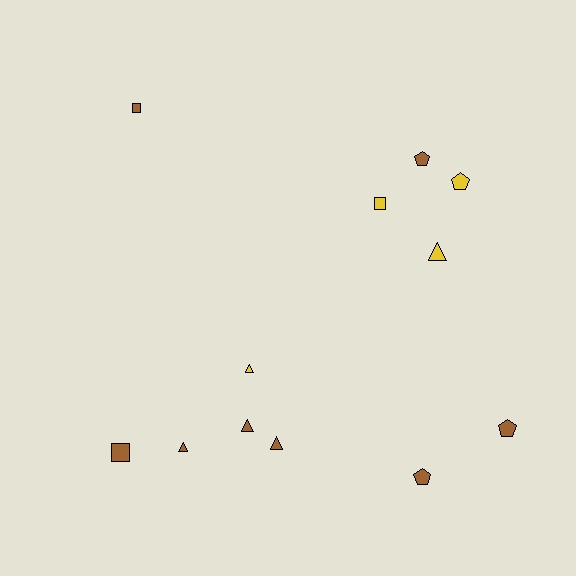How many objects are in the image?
There are 12 objects.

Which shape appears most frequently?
Triangle, with 5 objects.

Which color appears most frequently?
Brown, with 8 objects.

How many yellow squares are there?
There is 1 yellow square.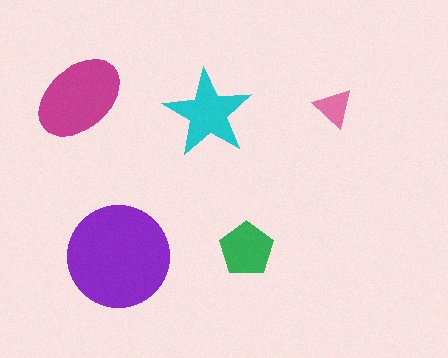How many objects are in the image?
There are 5 objects in the image.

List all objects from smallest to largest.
The pink triangle, the green pentagon, the cyan star, the magenta ellipse, the purple circle.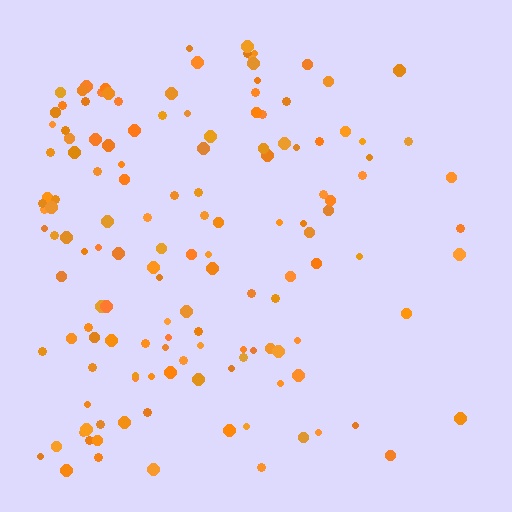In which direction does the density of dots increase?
From right to left, with the left side densest.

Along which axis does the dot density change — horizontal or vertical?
Horizontal.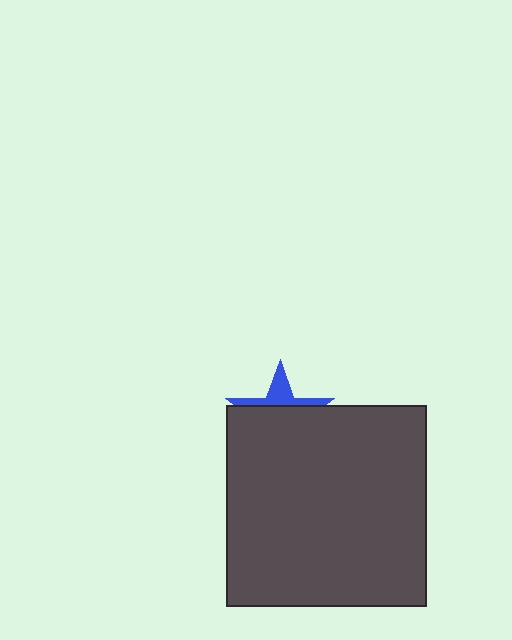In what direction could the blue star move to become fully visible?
The blue star could move up. That would shift it out from behind the dark gray square entirely.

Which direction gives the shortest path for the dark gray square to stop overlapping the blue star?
Moving down gives the shortest separation.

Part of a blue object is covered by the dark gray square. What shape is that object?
It is a star.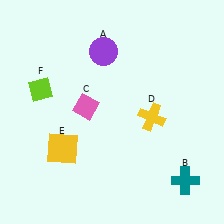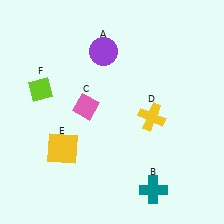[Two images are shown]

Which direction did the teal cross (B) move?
The teal cross (B) moved left.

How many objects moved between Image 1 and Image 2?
1 object moved between the two images.